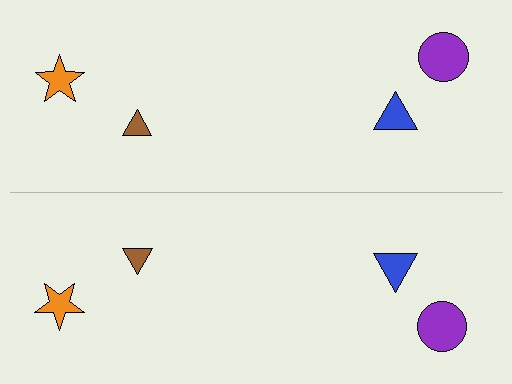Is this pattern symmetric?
Yes, this pattern has bilateral (reflection) symmetry.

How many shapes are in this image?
There are 8 shapes in this image.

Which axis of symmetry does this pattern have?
The pattern has a horizontal axis of symmetry running through the center of the image.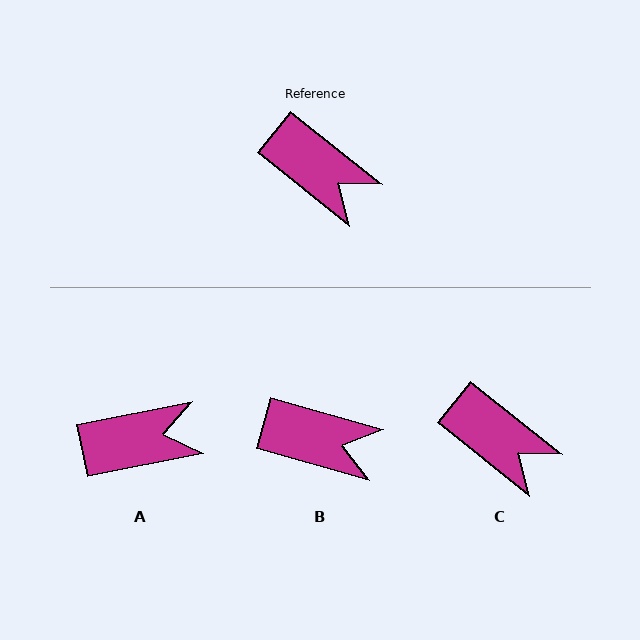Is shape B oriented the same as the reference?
No, it is off by about 23 degrees.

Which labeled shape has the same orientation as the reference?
C.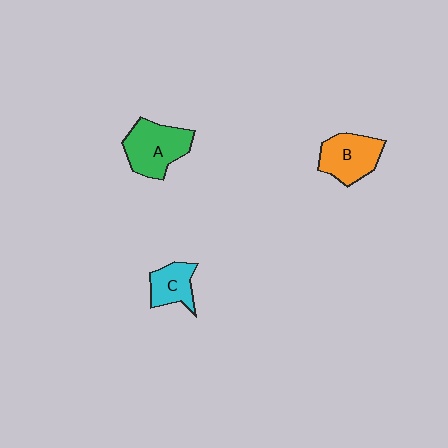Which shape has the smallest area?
Shape C (cyan).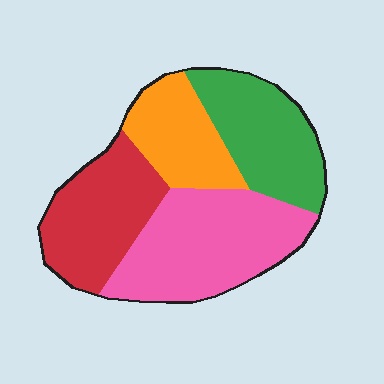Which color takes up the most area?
Pink, at roughly 35%.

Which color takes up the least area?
Orange, at roughly 20%.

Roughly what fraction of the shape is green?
Green covers around 25% of the shape.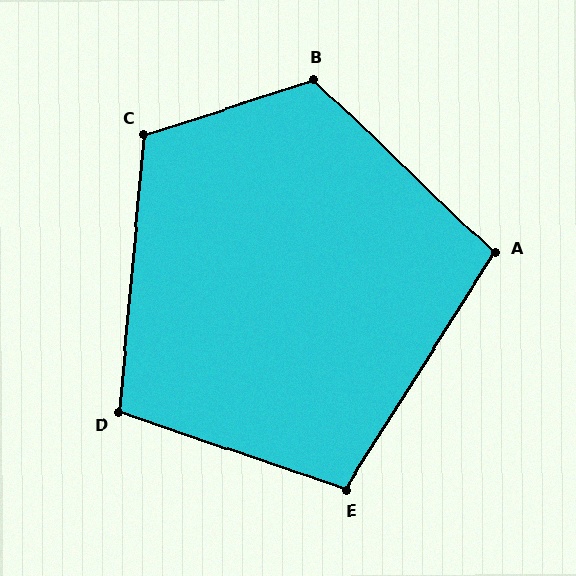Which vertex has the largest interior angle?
B, at approximately 118 degrees.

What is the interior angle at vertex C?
Approximately 113 degrees (obtuse).